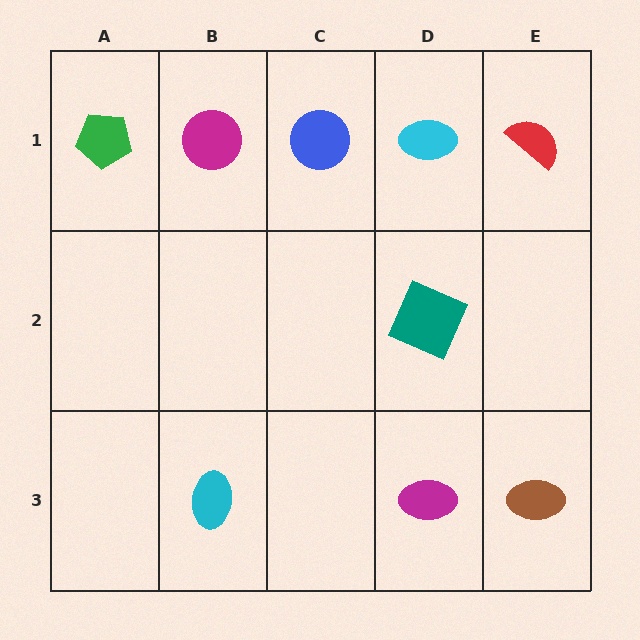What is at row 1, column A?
A green pentagon.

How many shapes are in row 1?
5 shapes.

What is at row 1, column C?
A blue circle.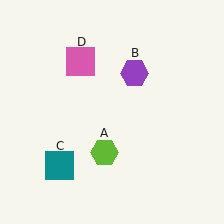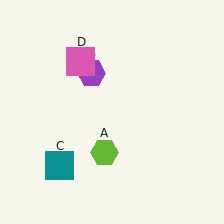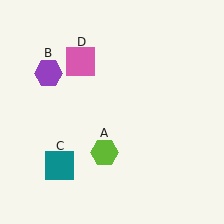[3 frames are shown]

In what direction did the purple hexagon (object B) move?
The purple hexagon (object B) moved left.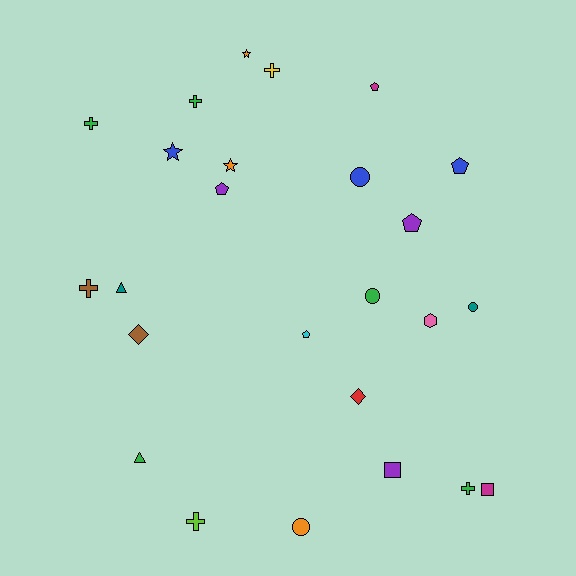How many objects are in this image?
There are 25 objects.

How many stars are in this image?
There are 3 stars.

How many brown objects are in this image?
There are 2 brown objects.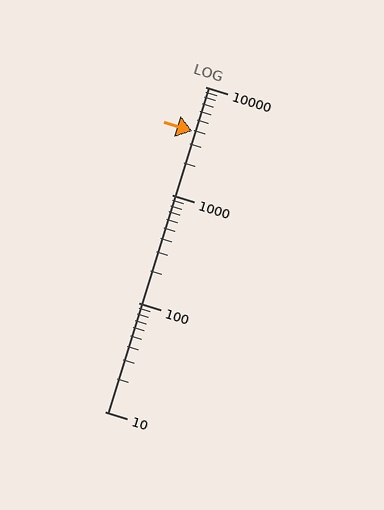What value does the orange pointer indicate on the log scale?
The pointer indicates approximately 3900.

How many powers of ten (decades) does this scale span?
The scale spans 3 decades, from 10 to 10000.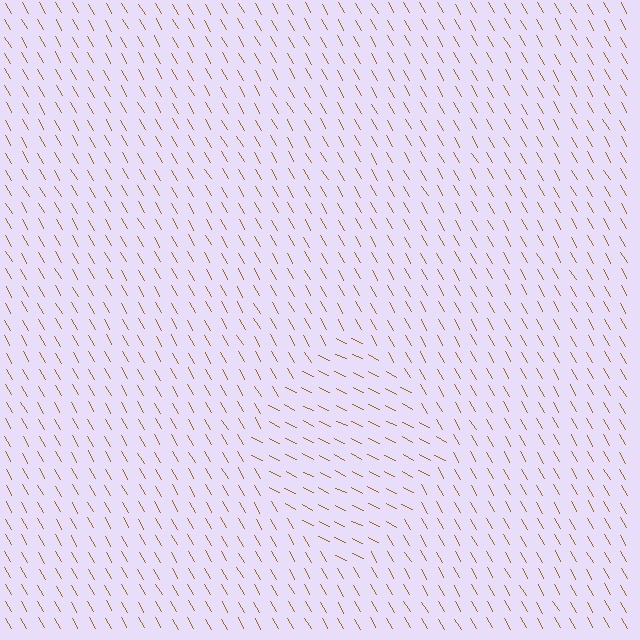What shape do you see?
I see a diamond.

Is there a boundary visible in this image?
Yes, there is a texture boundary formed by a change in line orientation.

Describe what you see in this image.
The image is filled with small brown line segments. A diamond region in the image has lines oriented differently from the surrounding lines, creating a visible texture boundary.